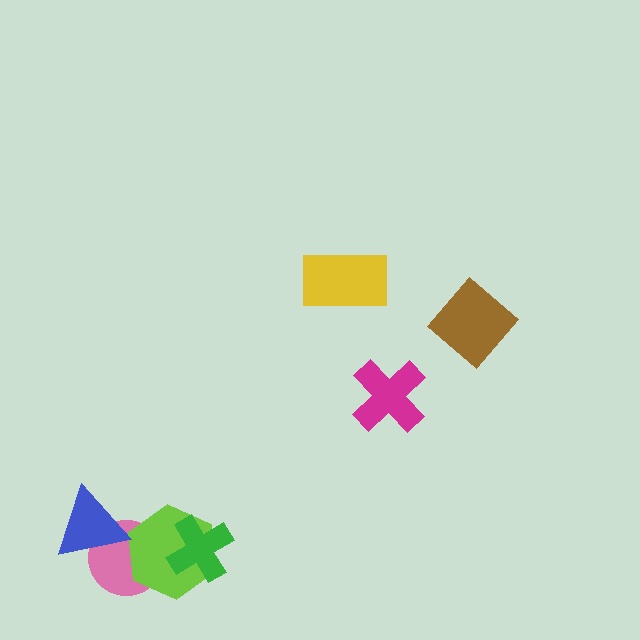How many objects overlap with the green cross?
1 object overlaps with the green cross.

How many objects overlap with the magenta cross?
0 objects overlap with the magenta cross.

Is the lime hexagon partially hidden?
Yes, it is partially covered by another shape.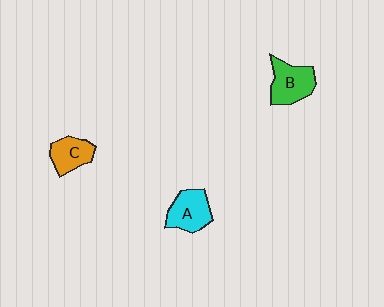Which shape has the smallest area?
Shape C (orange).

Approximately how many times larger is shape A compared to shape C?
Approximately 1.2 times.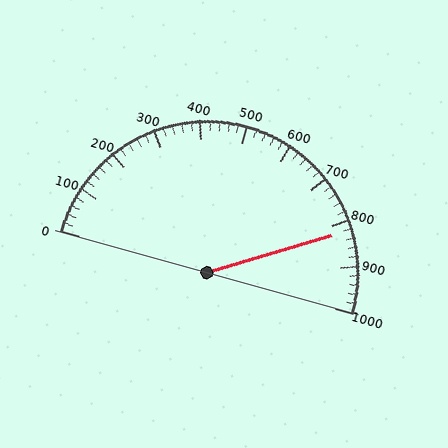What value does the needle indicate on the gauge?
The needle indicates approximately 820.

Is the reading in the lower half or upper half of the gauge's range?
The reading is in the upper half of the range (0 to 1000).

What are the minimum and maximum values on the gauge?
The gauge ranges from 0 to 1000.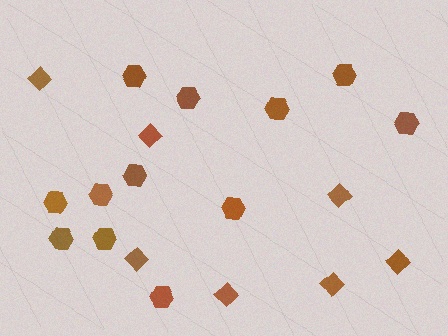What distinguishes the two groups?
There are 2 groups: one group of diamonds (7) and one group of hexagons (12).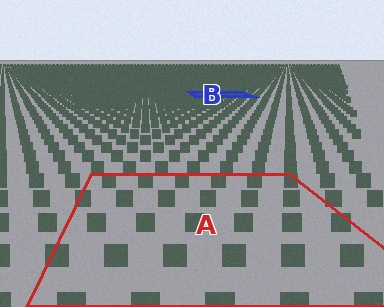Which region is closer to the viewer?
Region A is closer. The texture elements there are larger and more spread out.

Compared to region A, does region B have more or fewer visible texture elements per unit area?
Region B has more texture elements per unit area — they are packed more densely because it is farther away.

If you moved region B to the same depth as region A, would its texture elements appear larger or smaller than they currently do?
They would appear larger. At a closer depth, the same texture elements are projected at a bigger on-screen size.